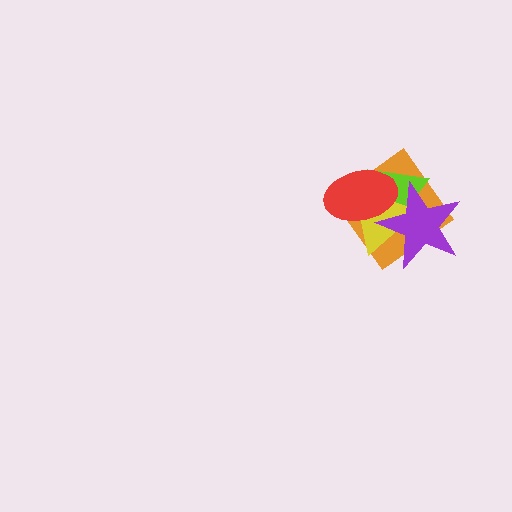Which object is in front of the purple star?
The red ellipse is in front of the purple star.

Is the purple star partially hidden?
Yes, it is partially covered by another shape.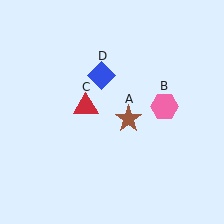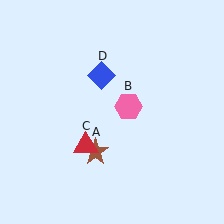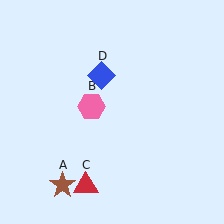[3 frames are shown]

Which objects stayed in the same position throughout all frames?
Blue diamond (object D) remained stationary.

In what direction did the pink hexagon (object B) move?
The pink hexagon (object B) moved left.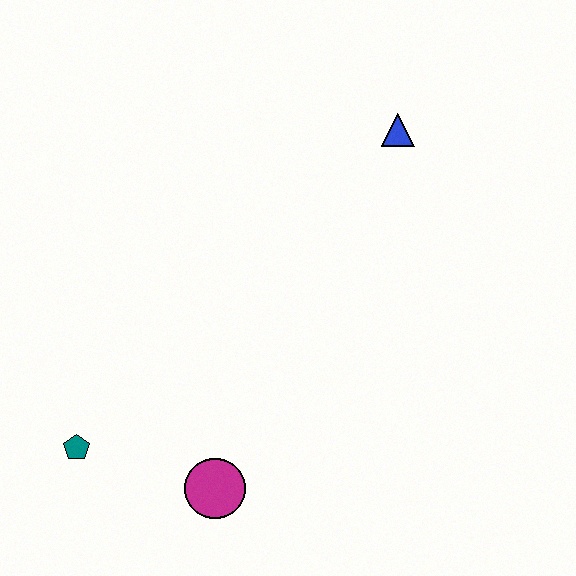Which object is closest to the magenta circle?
The teal pentagon is closest to the magenta circle.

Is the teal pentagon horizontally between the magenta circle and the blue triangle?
No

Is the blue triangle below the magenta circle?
No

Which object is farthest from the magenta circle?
The blue triangle is farthest from the magenta circle.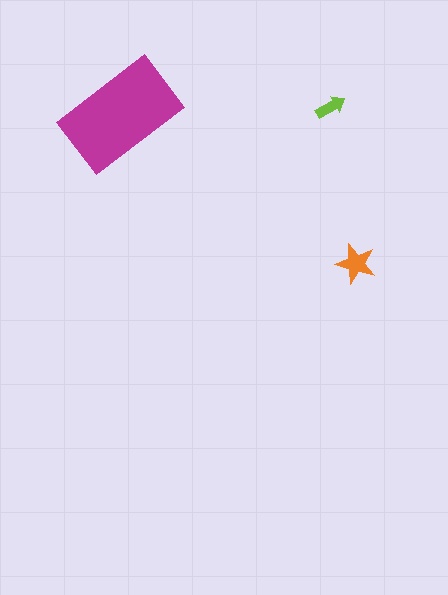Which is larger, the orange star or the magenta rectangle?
The magenta rectangle.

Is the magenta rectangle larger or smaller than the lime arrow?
Larger.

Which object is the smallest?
The lime arrow.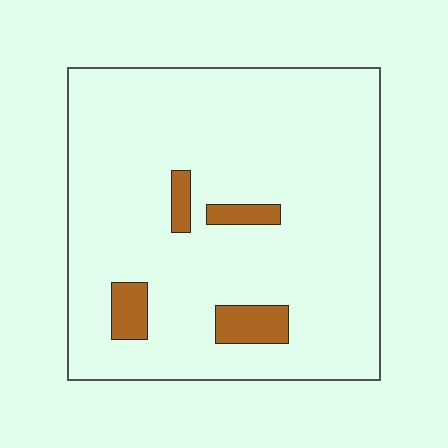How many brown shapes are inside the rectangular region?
4.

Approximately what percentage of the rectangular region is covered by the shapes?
Approximately 10%.